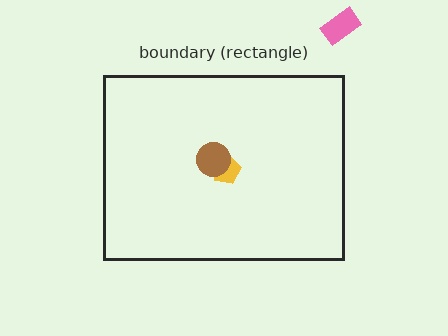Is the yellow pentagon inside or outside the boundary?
Inside.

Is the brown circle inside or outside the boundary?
Inside.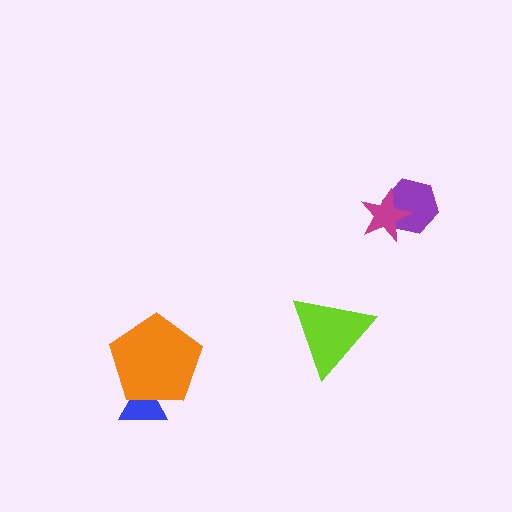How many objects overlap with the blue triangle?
1 object overlaps with the blue triangle.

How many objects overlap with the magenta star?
1 object overlaps with the magenta star.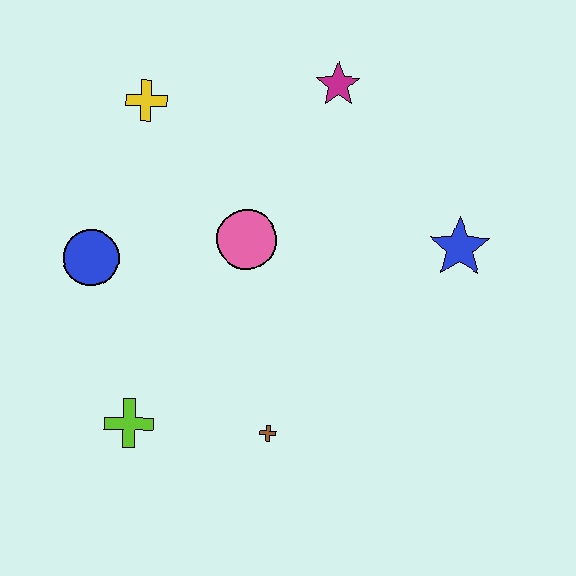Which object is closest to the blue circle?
The pink circle is closest to the blue circle.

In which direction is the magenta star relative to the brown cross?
The magenta star is above the brown cross.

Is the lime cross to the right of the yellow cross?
No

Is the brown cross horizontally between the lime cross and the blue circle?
No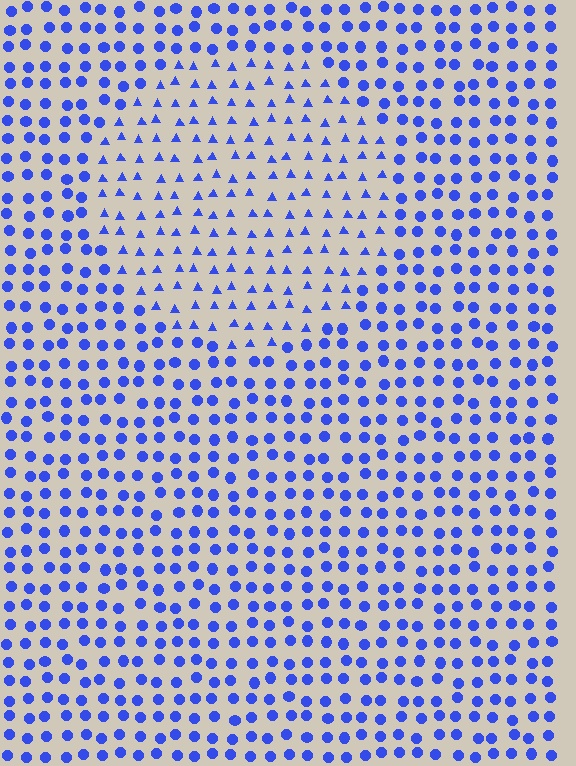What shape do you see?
I see a circle.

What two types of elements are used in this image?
The image uses triangles inside the circle region and circles outside it.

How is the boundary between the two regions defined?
The boundary is defined by a change in element shape: triangles inside vs. circles outside. All elements share the same color and spacing.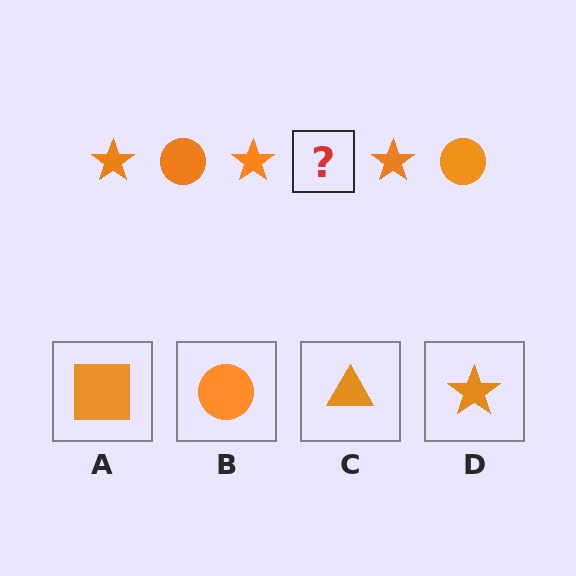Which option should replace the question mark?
Option B.